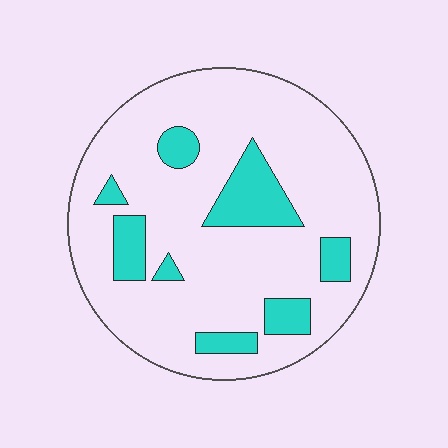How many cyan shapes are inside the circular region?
8.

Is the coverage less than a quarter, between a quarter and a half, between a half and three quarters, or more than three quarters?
Less than a quarter.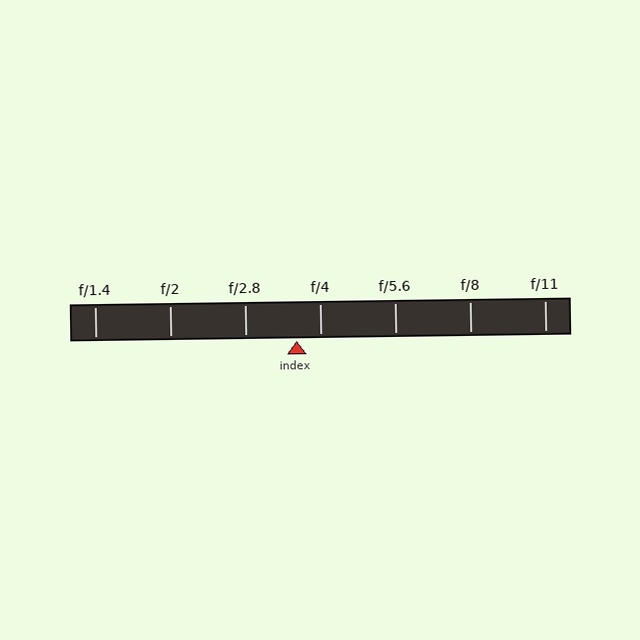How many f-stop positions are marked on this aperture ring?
There are 7 f-stop positions marked.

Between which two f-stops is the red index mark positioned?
The index mark is between f/2.8 and f/4.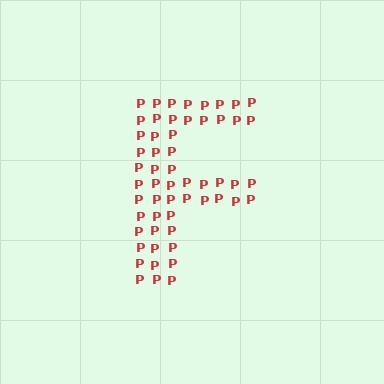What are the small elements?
The small elements are letter P's.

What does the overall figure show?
The overall figure shows the letter F.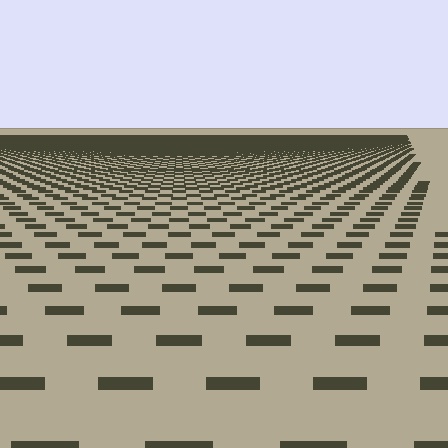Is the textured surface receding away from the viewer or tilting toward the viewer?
The surface is receding away from the viewer. Texture elements get smaller and denser toward the top.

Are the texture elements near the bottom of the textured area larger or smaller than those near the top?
Larger. Near the bottom, elements are closer to the viewer and appear at a bigger on-screen size.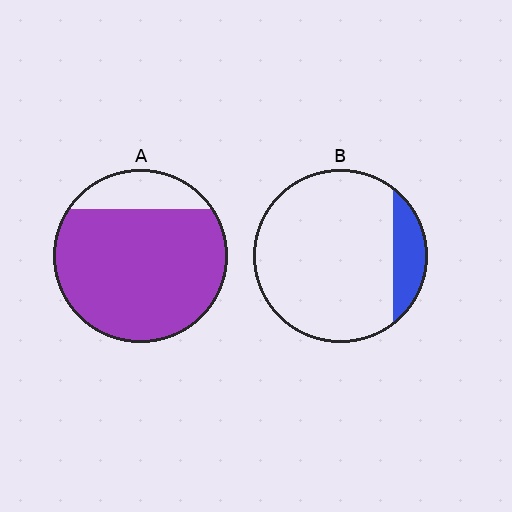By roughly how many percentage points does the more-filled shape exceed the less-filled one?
By roughly 70 percentage points (A over B).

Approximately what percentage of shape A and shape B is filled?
A is approximately 85% and B is approximately 15%.